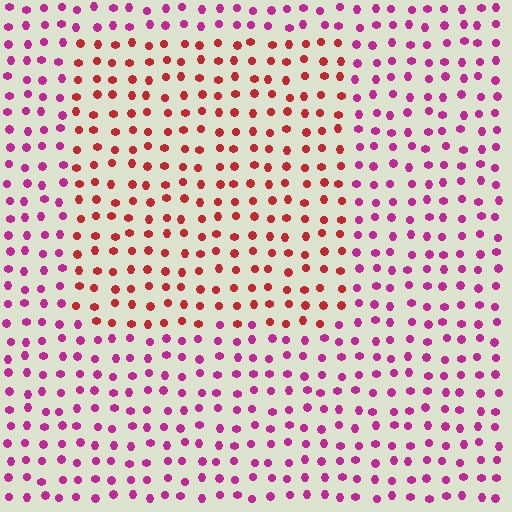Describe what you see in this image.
The image is filled with small magenta elements in a uniform arrangement. A rectangle-shaped region is visible where the elements are tinted to a slightly different hue, forming a subtle color boundary.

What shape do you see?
I see a rectangle.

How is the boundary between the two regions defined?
The boundary is defined purely by a slight shift in hue (about 41 degrees). Spacing, size, and orientation are identical on both sides.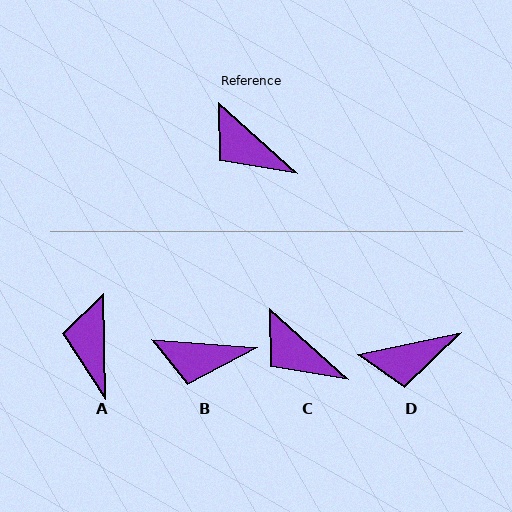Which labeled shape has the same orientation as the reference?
C.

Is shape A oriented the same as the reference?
No, it is off by about 47 degrees.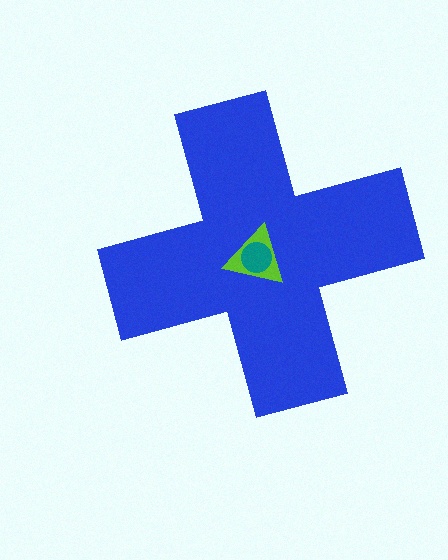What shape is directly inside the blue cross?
The lime triangle.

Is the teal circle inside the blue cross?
Yes.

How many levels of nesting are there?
3.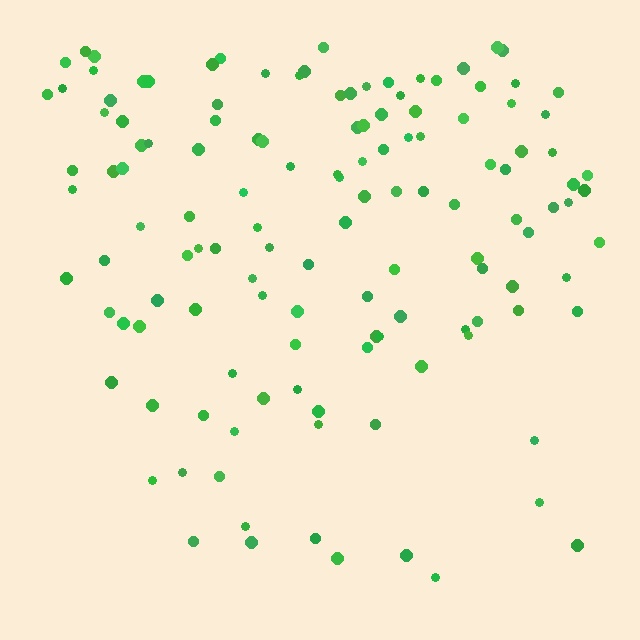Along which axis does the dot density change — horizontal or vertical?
Vertical.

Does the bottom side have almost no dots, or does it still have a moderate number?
Still a moderate number, just noticeably fewer than the top.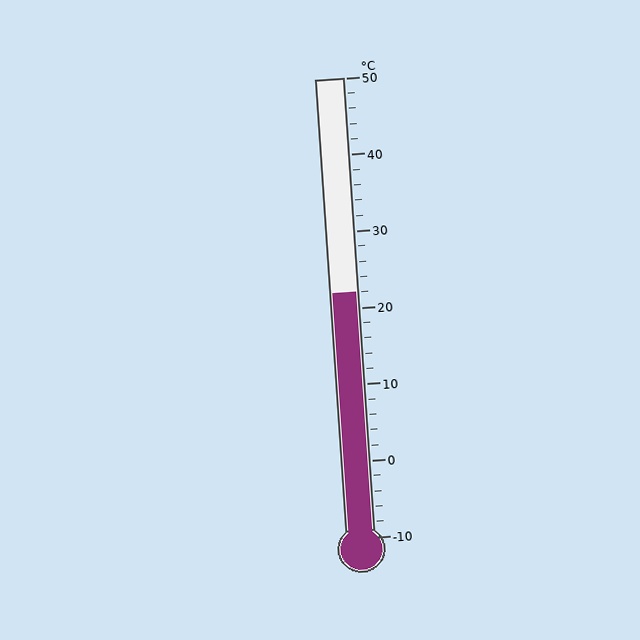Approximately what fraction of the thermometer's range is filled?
The thermometer is filled to approximately 55% of its range.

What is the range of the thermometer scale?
The thermometer scale ranges from -10°C to 50°C.